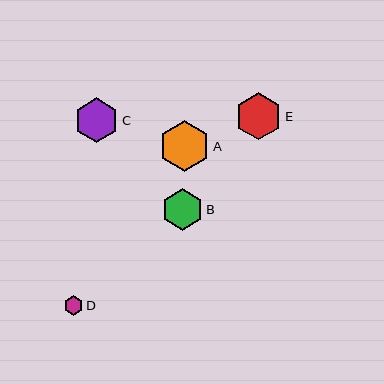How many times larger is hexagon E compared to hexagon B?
Hexagon E is approximately 1.1 times the size of hexagon B.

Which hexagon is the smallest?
Hexagon D is the smallest with a size of approximately 19 pixels.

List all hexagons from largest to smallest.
From largest to smallest: A, E, C, B, D.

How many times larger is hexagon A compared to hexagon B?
Hexagon A is approximately 1.3 times the size of hexagon B.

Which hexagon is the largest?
Hexagon A is the largest with a size of approximately 52 pixels.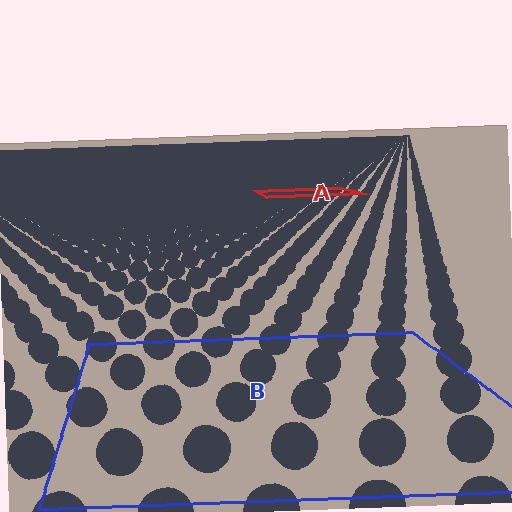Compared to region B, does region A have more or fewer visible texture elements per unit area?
Region A has more texture elements per unit area — they are packed more densely because it is farther away.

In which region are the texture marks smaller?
The texture marks are smaller in region A, because it is farther away.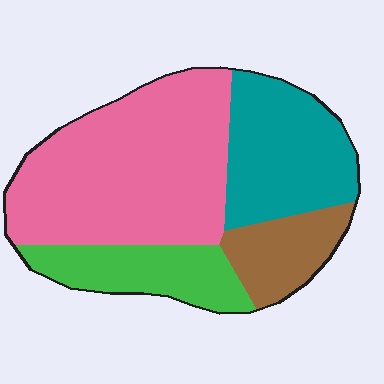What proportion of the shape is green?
Green takes up about one sixth (1/6) of the shape.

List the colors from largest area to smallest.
From largest to smallest: pink, teal, green, brown.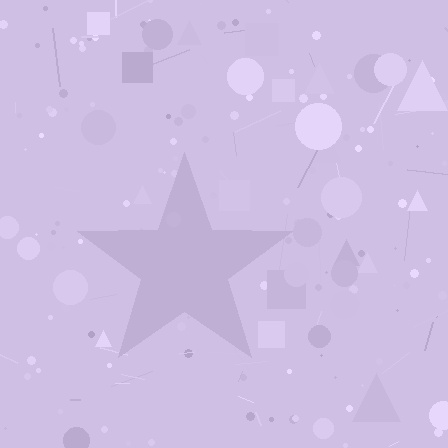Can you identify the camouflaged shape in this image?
The camouflaged shape is a star.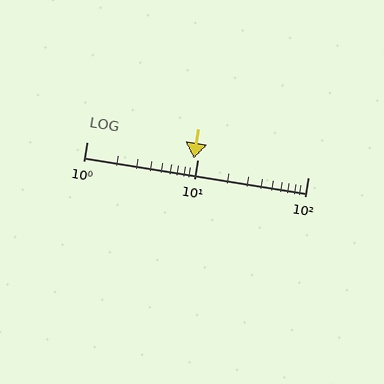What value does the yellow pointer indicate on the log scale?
The pointer indicates approximately 9.3.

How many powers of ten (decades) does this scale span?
The scale spans 2 decades, from 1 to 100.